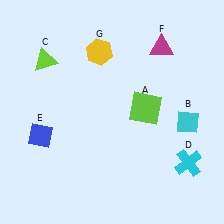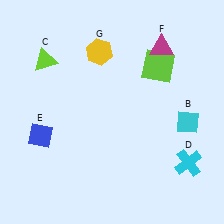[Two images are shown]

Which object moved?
The lime square (A) moved up.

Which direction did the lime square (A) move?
The lime square (A) moved up.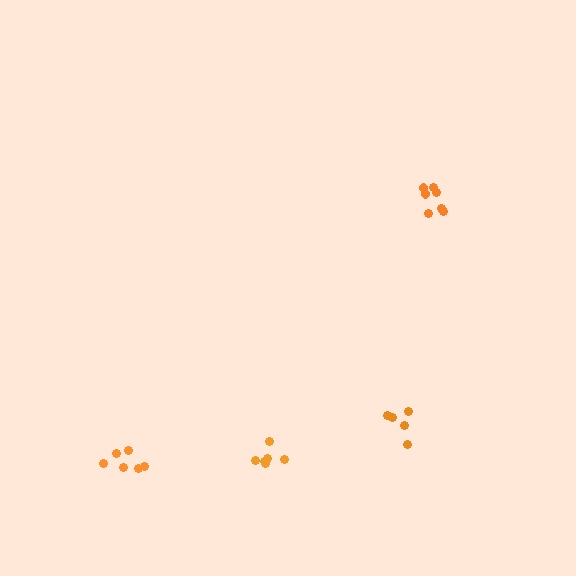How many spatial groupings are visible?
There are 4 spatial groupings.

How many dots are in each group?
Group 1: 5 dots, Group 2: 6 dots, Group 3: 7 dots, Group 4: 6 dots (24 total).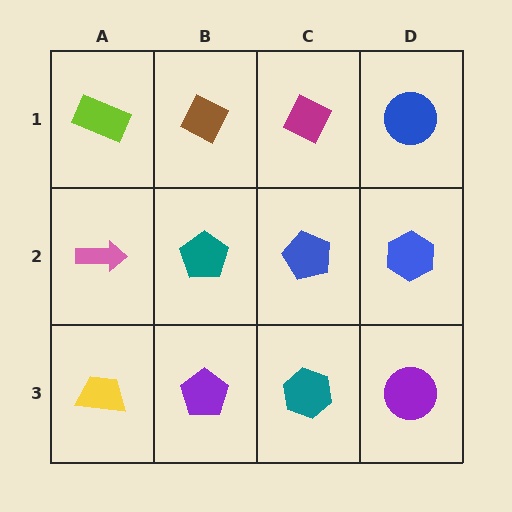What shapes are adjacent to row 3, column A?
A pink arrow (row 2, column A), a purple pentagon (row 3, column B).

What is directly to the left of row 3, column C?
A purple pentagon.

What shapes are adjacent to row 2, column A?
A lime rectangle (row 1, column A), a yellow trapezoid (row 3, column A), a teal pentagon (row 2, column B).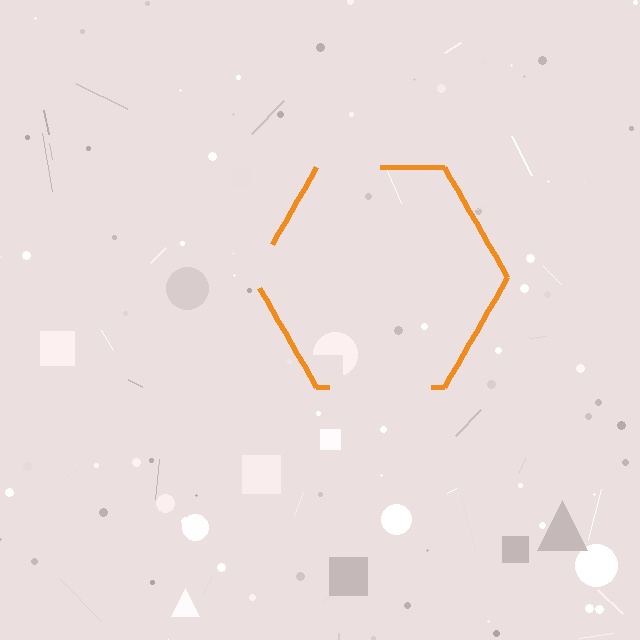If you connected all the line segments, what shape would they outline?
They would outline a hexagon.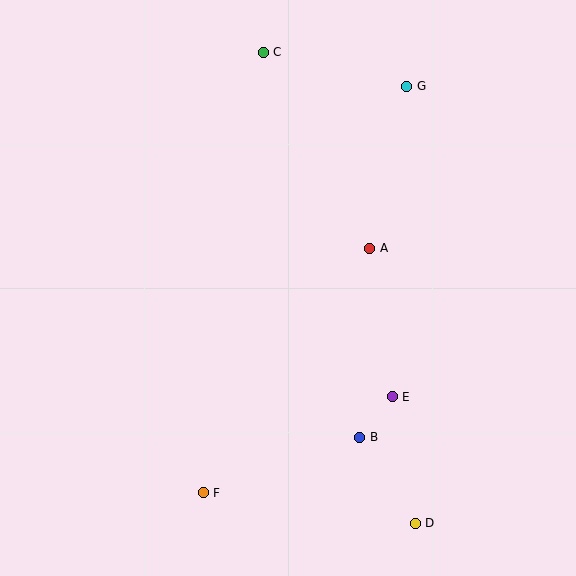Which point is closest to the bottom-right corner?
Point D is closest to the bottom-right corner.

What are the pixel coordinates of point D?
Point D is at (415, 523).